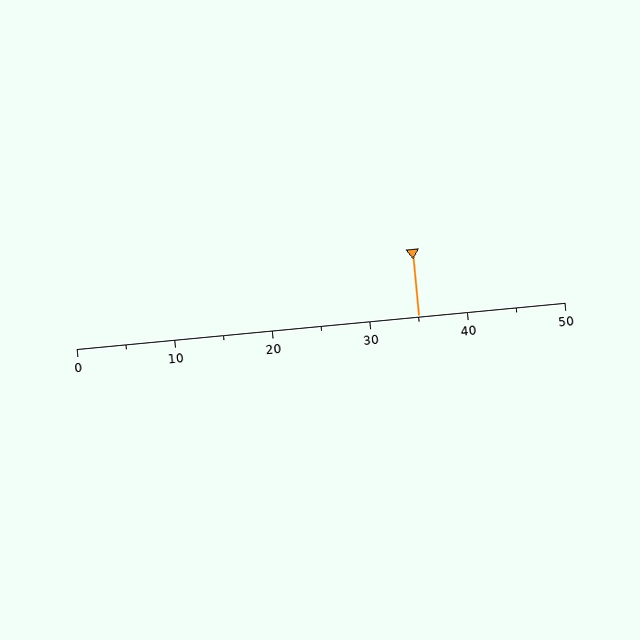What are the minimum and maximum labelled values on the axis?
The axis runs from 0 to 50.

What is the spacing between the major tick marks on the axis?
The major ticks are spaced 10 apart.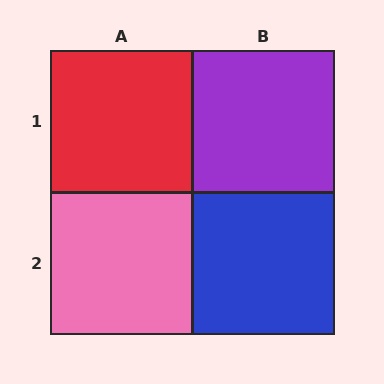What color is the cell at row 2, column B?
Blue.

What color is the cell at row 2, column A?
Pink.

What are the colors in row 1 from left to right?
Red, purple.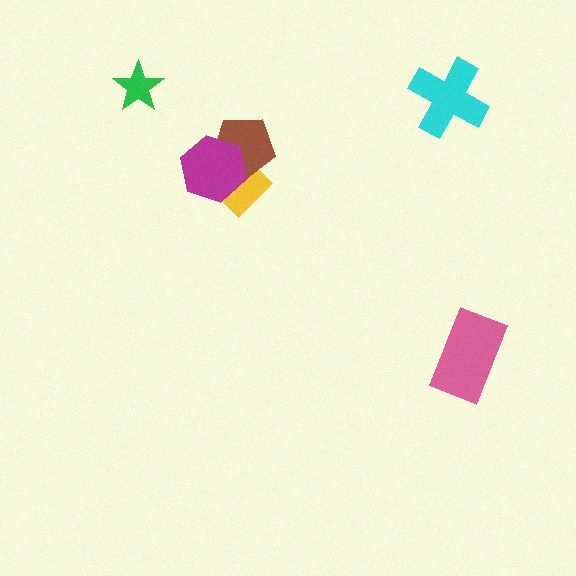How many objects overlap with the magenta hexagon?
2 objects overlap with the magenta hexagon.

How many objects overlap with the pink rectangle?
0 objects overlap with the pink rectangle.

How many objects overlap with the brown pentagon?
2 objects overlap with the brown pentagon.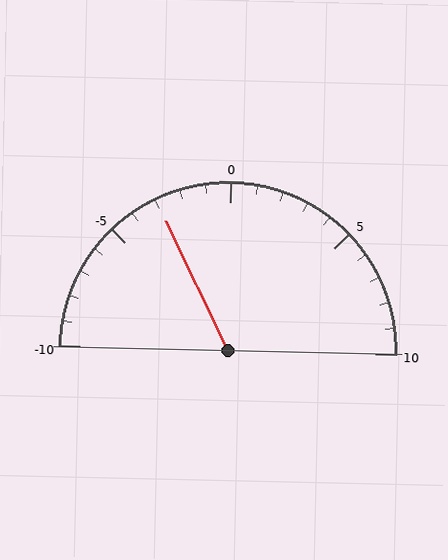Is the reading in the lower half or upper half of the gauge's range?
The reading is in the lower half of the range (-10 to 10).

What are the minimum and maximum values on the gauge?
The gauge ranges from -10 to 10.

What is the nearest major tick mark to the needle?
The nearest major tick mark is -5.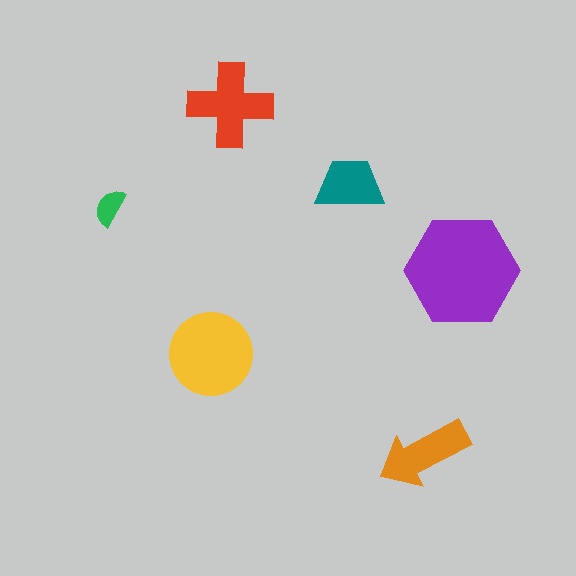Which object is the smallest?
The green semicircle.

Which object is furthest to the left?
The green semicircle is leftmost.